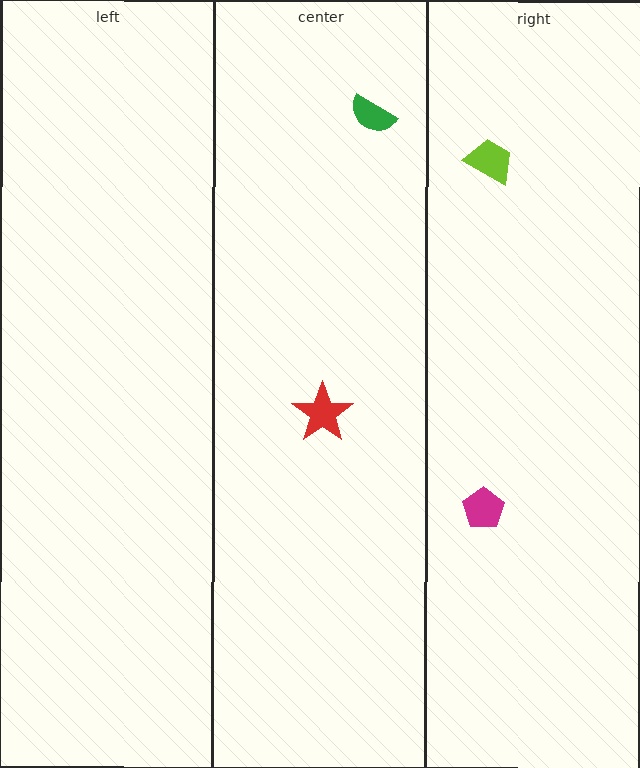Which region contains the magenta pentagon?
The right region.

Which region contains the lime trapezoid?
The right region.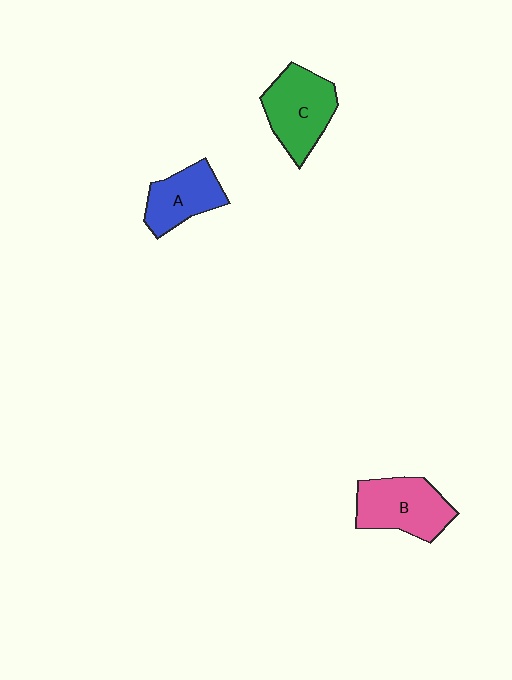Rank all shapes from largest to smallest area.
From largest to smallest: C (green), B (pink), A (blue).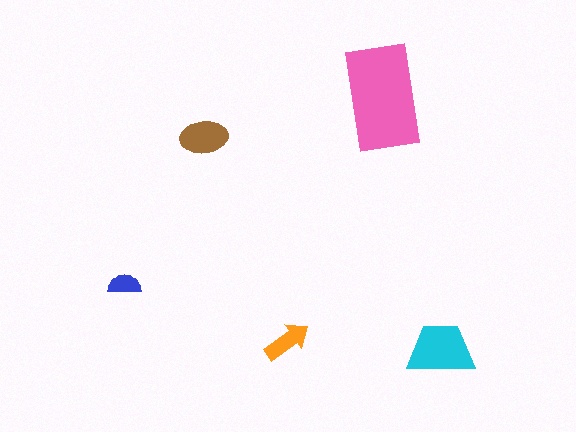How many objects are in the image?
There are 5 objects in the image.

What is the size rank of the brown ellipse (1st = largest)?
3rd.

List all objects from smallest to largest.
The blue semicircle, the orange arrow, the brown ellipse, the cyan trapezoid, the pink rectangle.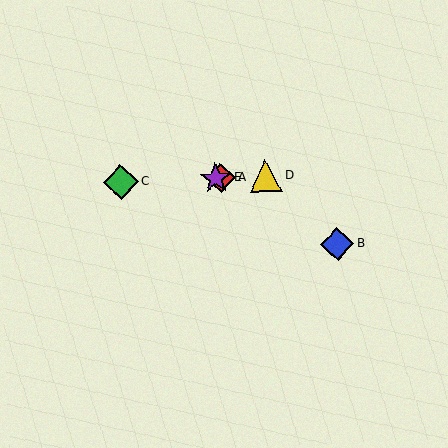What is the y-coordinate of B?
Object B is at y≈244.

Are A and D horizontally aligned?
Yes, both are at y≈178.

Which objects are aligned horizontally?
Objects A, C, D, E are aligned horizontally.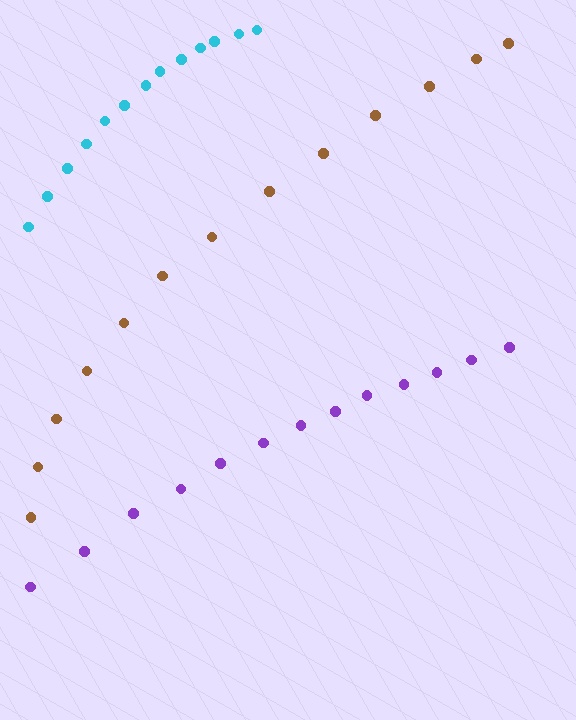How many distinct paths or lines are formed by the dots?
There are 3 distinct paths.